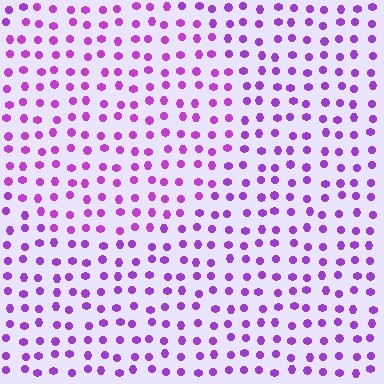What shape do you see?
I see a circle.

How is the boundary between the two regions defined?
The boundary is defined purely by a slight shift in hue (about 16 degrees). Spacing, size, and orientation are identical on both sides.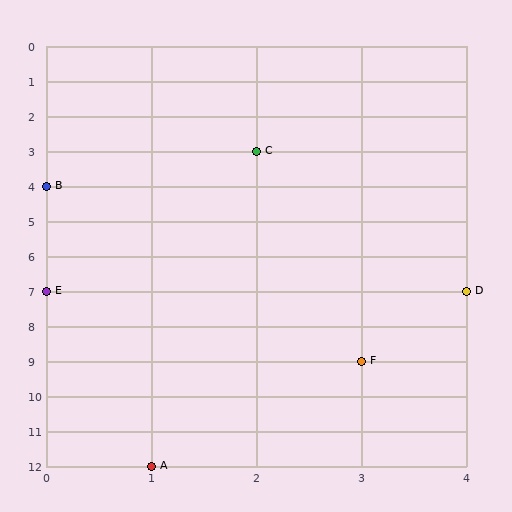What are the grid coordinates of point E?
Point E is at grid coordinates (0, 7).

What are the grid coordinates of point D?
Point D is at grid coordinates (4, 7).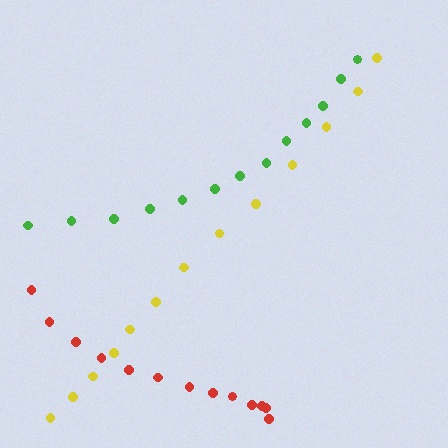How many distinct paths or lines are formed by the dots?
There are 3 distinct paths.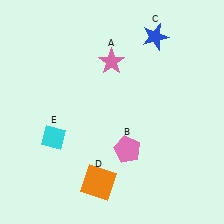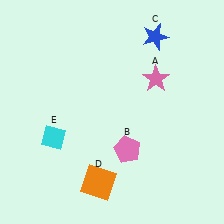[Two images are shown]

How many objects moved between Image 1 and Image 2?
1 object moved between the two images.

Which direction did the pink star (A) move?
The pink star (A) moved right.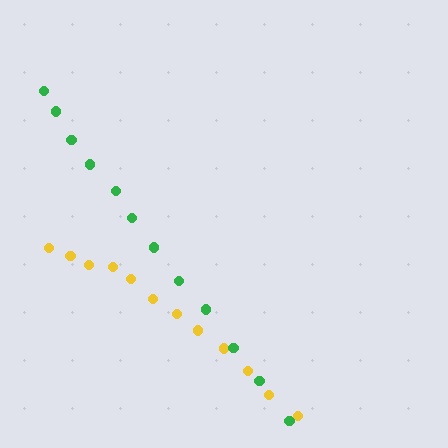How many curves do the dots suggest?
There are 2 distinct paths.